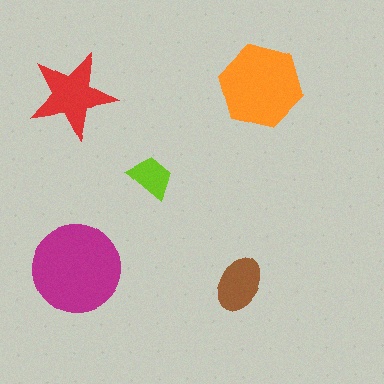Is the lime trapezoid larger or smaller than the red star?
Smaller.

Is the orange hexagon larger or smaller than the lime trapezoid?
Larger.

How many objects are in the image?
There are 5 objects in the image.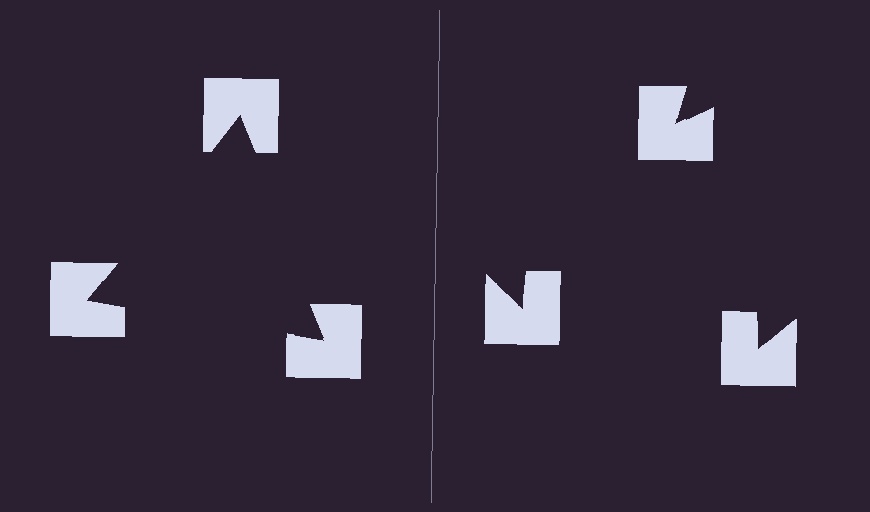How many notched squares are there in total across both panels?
6 — 3 on each side.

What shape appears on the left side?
An illusory triangle.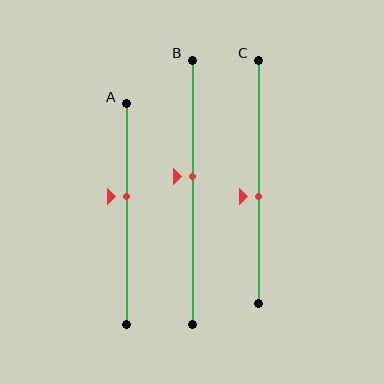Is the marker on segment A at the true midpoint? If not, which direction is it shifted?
No, the marker on segment A is shifted upward by about 8% of the segment length.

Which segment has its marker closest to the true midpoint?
Segment C has its marker closest to the true midpoint.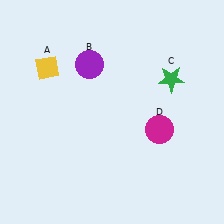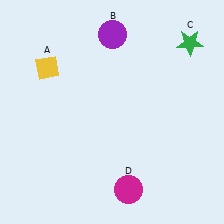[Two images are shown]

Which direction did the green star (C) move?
The green star (C) moved up.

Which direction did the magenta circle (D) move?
The magenta circle (D) moved down.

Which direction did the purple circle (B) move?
The purple circle (B) moved up.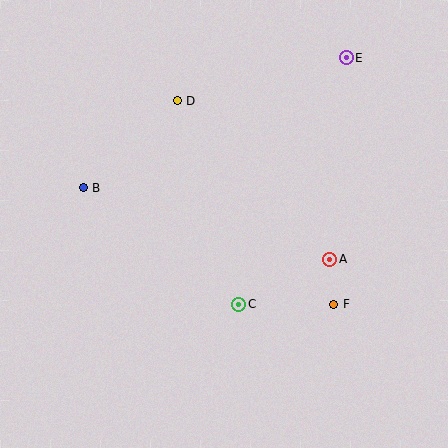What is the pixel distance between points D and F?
The distance between D and F is 257 pixels.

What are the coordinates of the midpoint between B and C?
The midpoint between B and C is at (161, 246).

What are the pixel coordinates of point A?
Point A is at (330, 259).